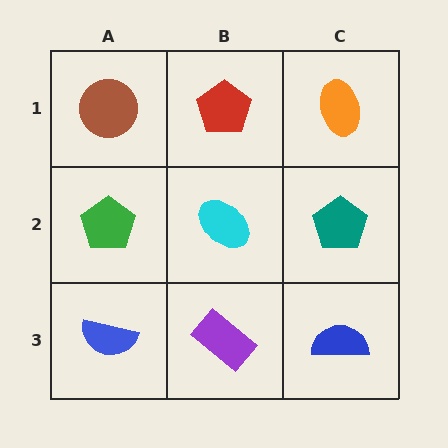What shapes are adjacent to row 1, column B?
A cyan ellipse (row 2, column B), a brown circle (row 1, column A), an orange ellipse (row 1, column C).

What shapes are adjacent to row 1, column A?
A green pentagon (row 2, column A), a red pentagon (row 1, column B).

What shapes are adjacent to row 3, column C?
A teal pentagon (row 2, column C), a purple rectangle (row 3, column B).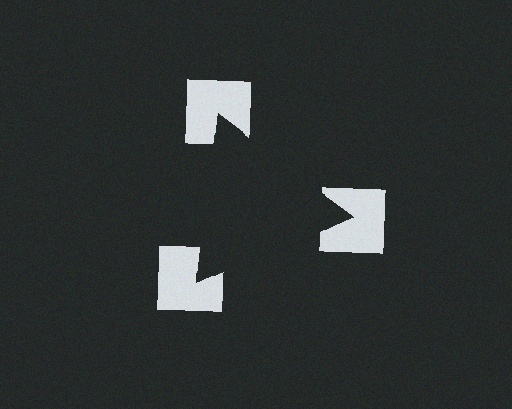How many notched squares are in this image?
There are 3 — one at each vertex of the illusory triangle.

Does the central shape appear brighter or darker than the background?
It typically appears slightly darker than the background, even though no actual brightness change is drawn.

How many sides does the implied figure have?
3 sides.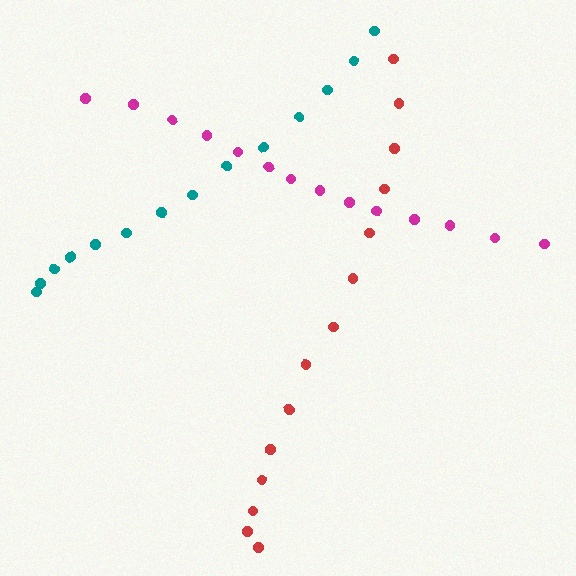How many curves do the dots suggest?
There are 3 distinct paths.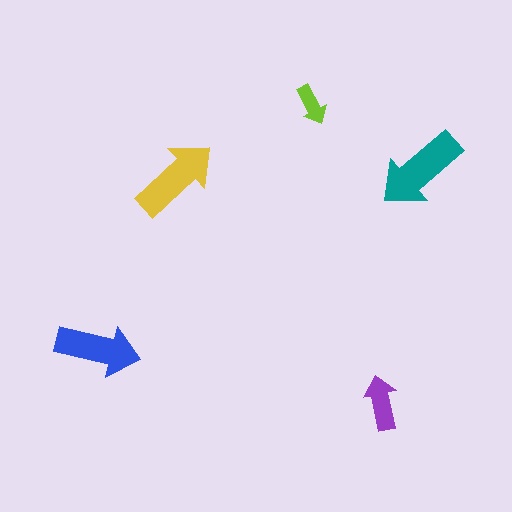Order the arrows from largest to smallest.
the teal one, the yellow one, the blue one, the purple one, the lime one.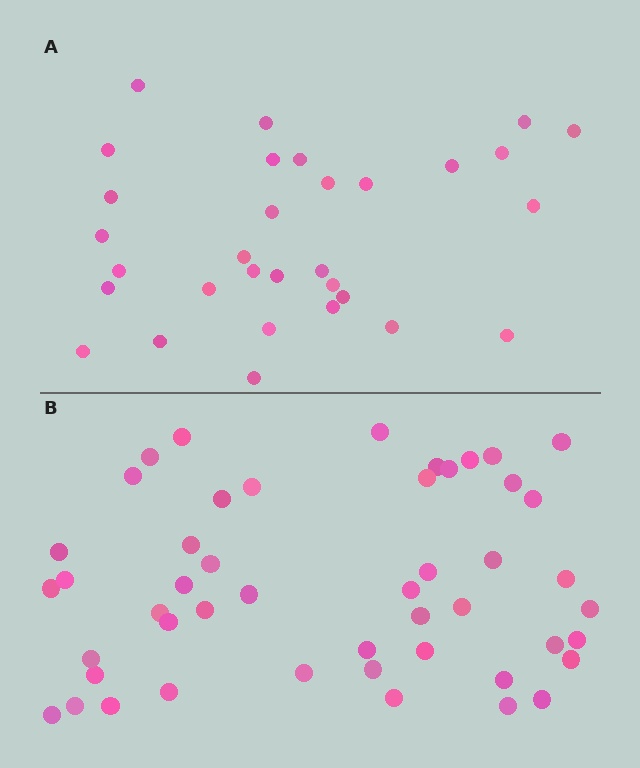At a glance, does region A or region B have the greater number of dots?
Region B (the bottom region) has more dots.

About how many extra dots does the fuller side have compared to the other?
Region B has approximately 15 more dots than region A.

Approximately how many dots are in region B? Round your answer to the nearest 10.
About 50 dots. (The exact count is 48, which rounds to 50.)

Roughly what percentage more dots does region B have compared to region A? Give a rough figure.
About 55% more.